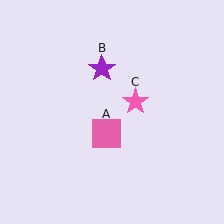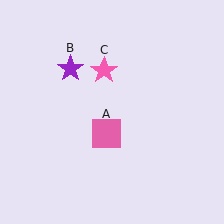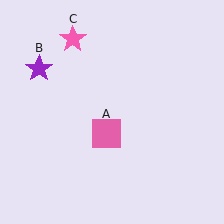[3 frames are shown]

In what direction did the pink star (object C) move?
The pink star (object C) moved up and to the left.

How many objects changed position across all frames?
2 objects changed position: purple star (object B), pink star (object C).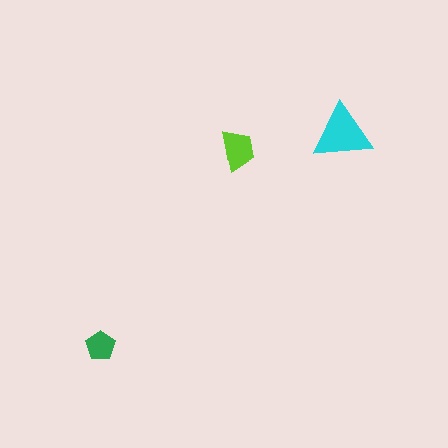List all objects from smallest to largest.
The green pentagon, the lime trapezoid, the cyan triangle.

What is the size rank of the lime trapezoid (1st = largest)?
2nd.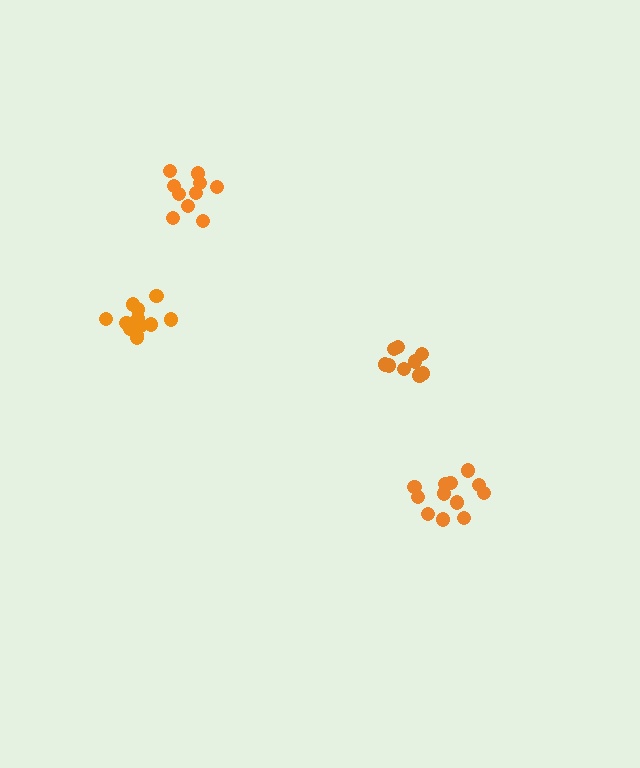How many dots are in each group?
Group 1: 10 dots, Group 2: 13 dots, Group 3: 9 dots, Group 4: 12 dots (44 total).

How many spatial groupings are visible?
There are 4 spatial groupings.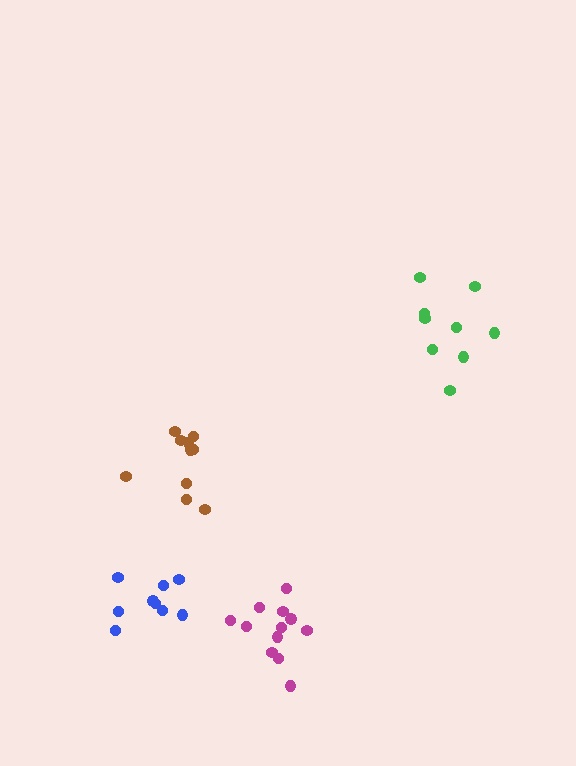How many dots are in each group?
Group 1: 9 dots, Group 2: 9 dots, Group 3: 10 dots, Group 4: 12 dots (40 total).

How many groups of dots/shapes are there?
There are 4 groups.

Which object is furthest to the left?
The blue cluster is leftmost.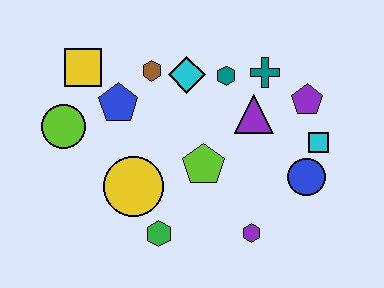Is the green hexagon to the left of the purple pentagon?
Yes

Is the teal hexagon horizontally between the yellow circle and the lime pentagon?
No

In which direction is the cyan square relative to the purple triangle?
The cyan square is to the right of the purple triangle.